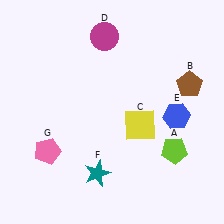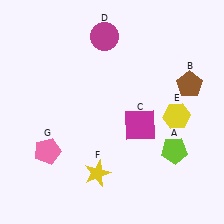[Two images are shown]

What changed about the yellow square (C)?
In Image 1, C is yellow. In Image 2, it changed to magenta.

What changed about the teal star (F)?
In Image 1, F is teal. In Image 2, it changed to yellow.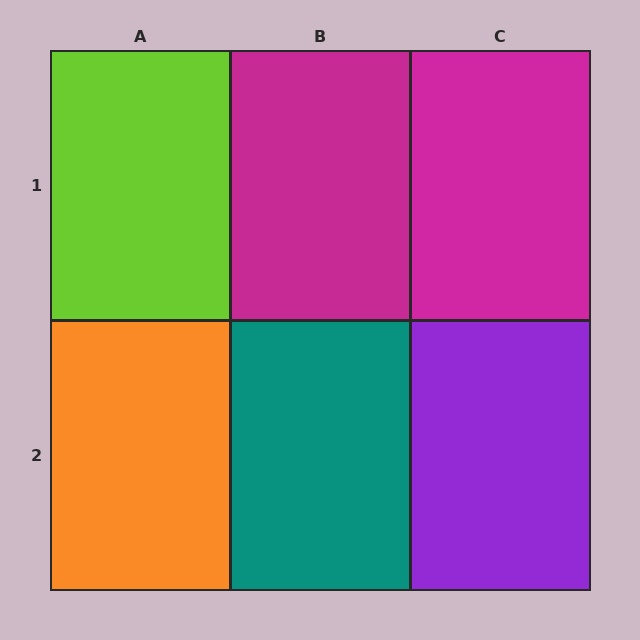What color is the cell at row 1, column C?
Magenta.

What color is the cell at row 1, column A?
Lime.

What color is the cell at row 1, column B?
Magenta.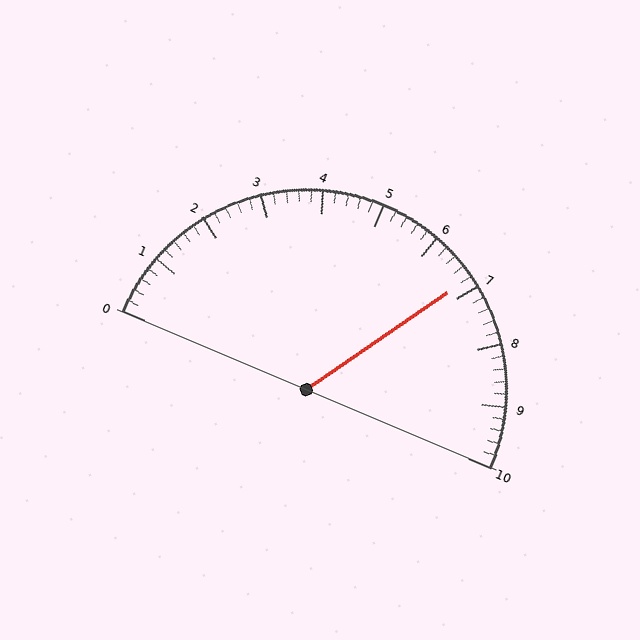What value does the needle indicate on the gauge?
The needle indicates approximately 6.8.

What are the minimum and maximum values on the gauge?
The gauge ranges from 0 to 10.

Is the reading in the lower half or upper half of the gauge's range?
The reading is in the upper half of the range (0 to 10).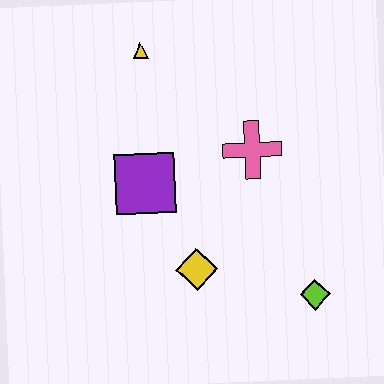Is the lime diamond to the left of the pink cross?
No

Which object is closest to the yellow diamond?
The purple square is closest to the yellow diamond.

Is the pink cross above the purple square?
Yes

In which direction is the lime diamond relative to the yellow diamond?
The lime diamond is to the right of the yellow diamond.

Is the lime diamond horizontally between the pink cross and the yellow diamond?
No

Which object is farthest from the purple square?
The lime diamond is farthest from the purple square.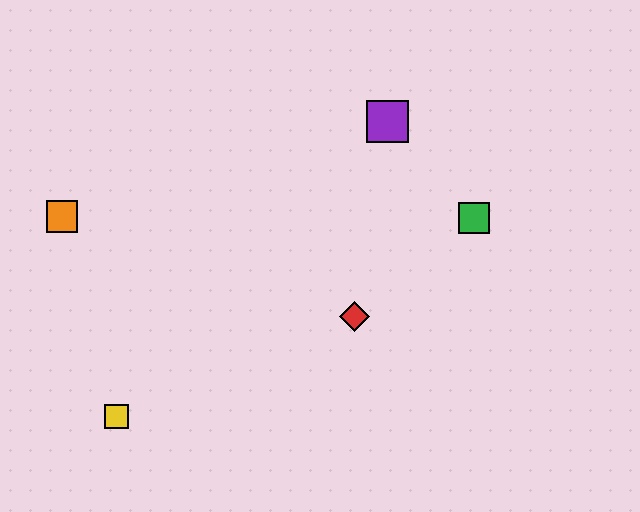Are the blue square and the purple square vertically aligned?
Yes, both are at x≈388.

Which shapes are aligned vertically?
The blue square, the purple square are aligned vertically.